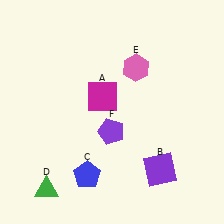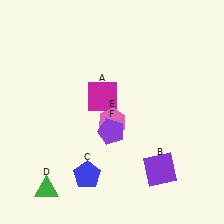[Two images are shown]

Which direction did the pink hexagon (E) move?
The pink hexagon (E) moved down.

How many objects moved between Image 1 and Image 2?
1 object moved between the two images.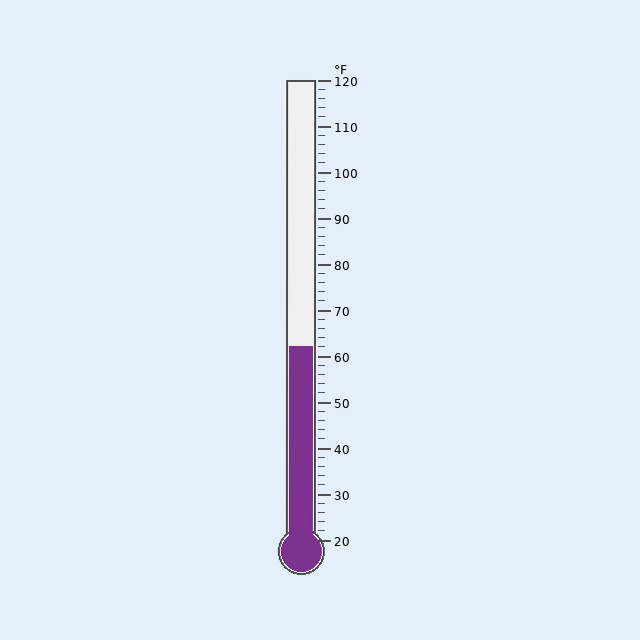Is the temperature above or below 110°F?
The temperature is below 110°F.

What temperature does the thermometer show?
The thermometer shows approximately 62°F.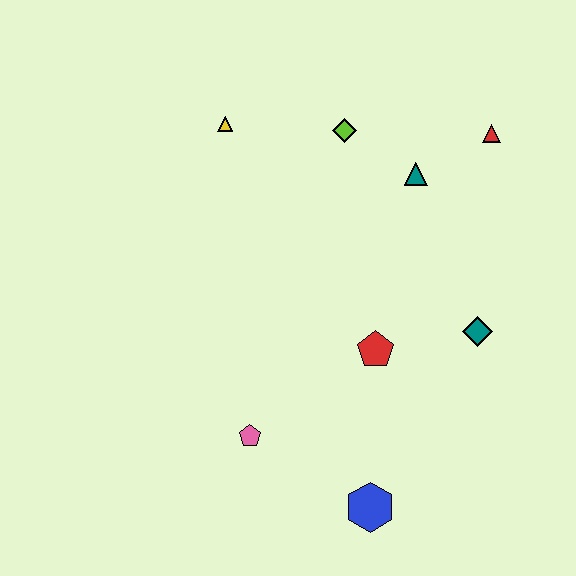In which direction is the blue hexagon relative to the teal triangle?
The blue hexagon is below the teal triangle.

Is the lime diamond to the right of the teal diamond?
No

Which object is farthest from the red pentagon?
The yellow triangle is farthest from the red pentagon.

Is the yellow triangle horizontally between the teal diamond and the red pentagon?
No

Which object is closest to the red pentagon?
The teal diamond is closest to the red pentagon.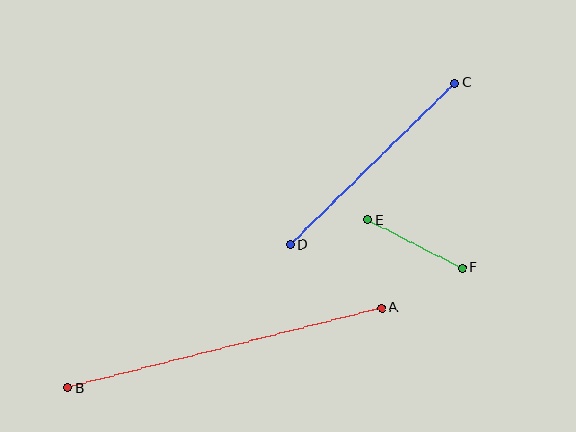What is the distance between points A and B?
The distance is approximately 324 pixels.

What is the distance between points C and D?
The distance is approximately 231 pixels.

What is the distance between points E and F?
The distance is approximately 106 pixels.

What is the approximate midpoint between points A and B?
The midpoint is at approximately (225, 348) pixels.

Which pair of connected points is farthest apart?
Points A and B are farthest apart.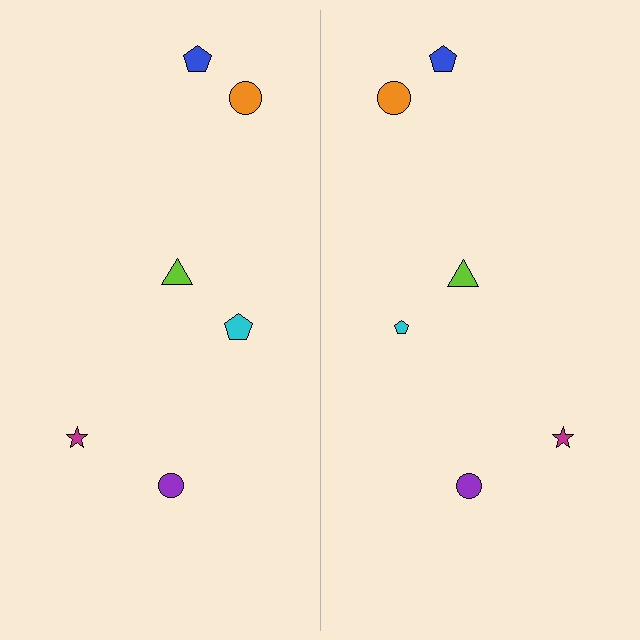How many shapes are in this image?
There are 12 shapes in this image.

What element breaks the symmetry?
The cyan pentagon on the right side has a different size than its mirror counterpart.